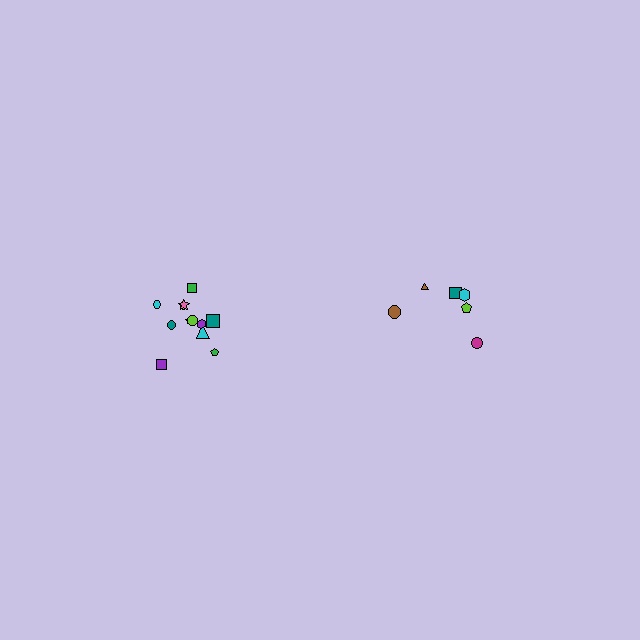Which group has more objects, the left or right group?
The left group.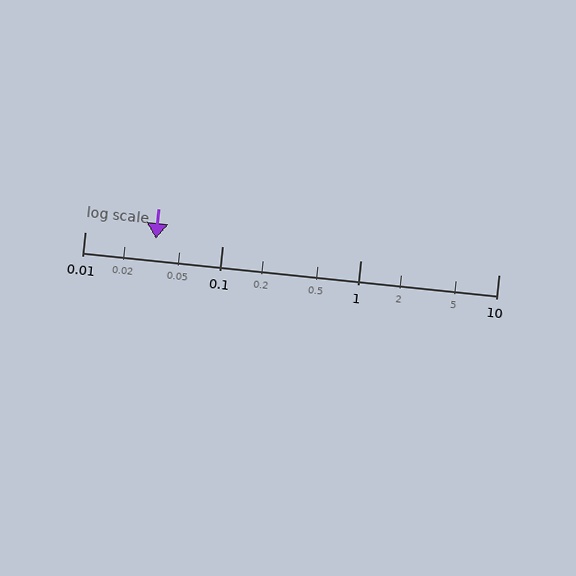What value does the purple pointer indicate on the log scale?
The pointer indicates approximately 0.033.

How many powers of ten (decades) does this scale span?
The scale spans 3 decades, from 0.01 to 10.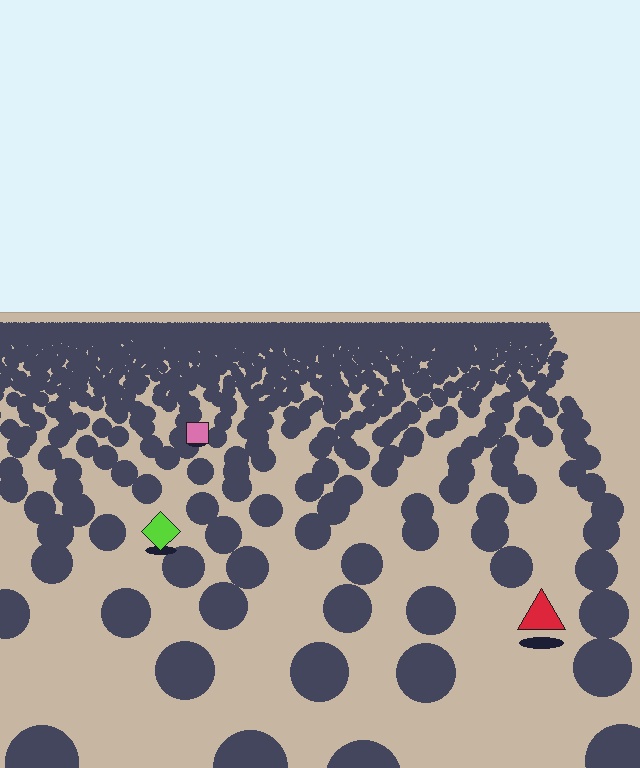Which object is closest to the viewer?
The red triangle is closest. The texture marks near it are larger and more spread out.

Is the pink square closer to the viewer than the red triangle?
No. The red triangle is closer — you can tell from the texture gradient: the ground texture is coarser near it.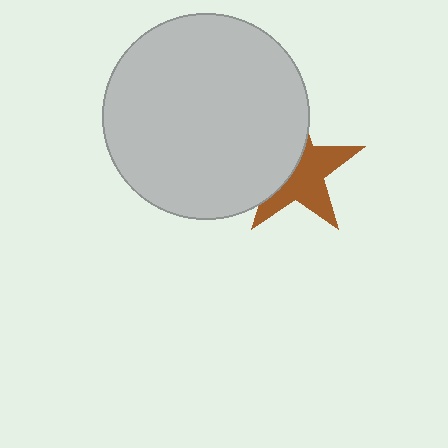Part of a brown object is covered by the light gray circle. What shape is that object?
It is a star.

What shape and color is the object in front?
The object in front is a light gray circle.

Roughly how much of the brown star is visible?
About half of it is visible (roughly 55%).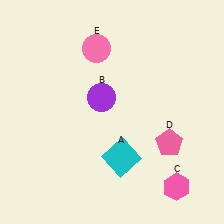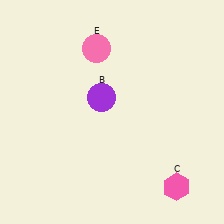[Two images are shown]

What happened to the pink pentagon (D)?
The pink pentagon (D) was removed in Image 2. It was in the bottom-right area of Image 1.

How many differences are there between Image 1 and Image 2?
There are 2 differences between the two images.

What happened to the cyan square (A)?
The cyan square (A) was removed in Image 2. It was in the bottom-right area of Image 1.